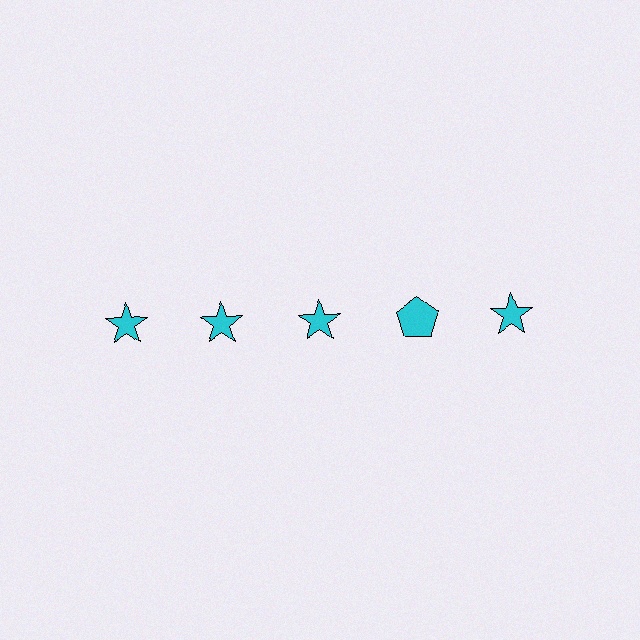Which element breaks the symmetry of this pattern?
The cyan pentagon in the top row, second from right column breaks the symmetry. All other shapes are cyan stars.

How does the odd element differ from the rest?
It has a different shape: pentagon instead of star.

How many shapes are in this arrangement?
There are 5 shapes arranged in a grid pattern.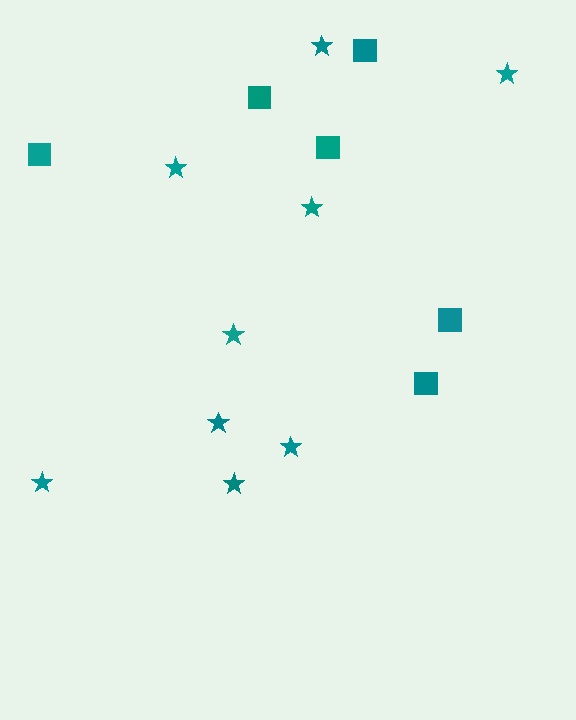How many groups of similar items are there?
There are 2 groups: one group of stars (9) and one group of squares (6).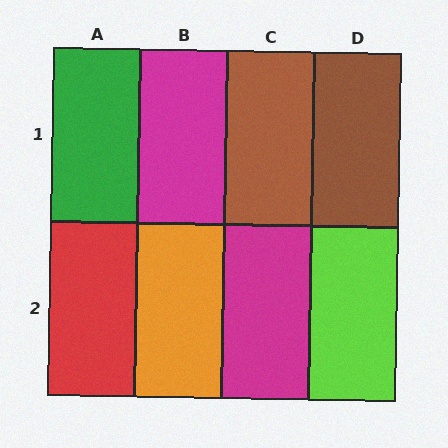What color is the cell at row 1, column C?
Brown.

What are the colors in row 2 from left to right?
Red, orange, magenta, lime.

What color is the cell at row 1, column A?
Green.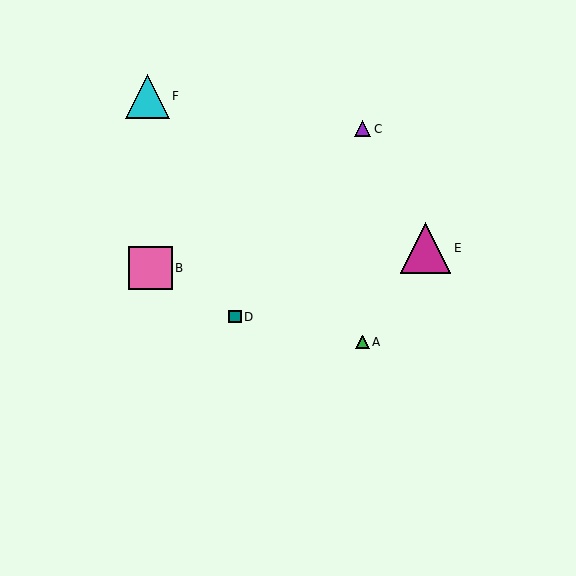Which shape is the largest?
The magenta triangle (labeled E) is the largest.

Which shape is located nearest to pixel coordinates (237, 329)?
The teal square (labeled D) at (235, 317) is nearest to that location.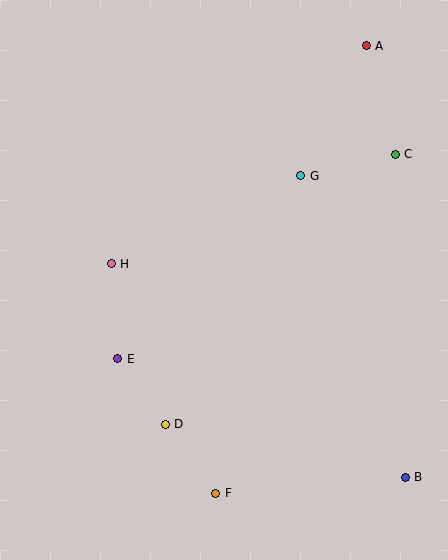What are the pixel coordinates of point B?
Point B is at (405, 477).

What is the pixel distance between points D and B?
The distance between D and B is 246 pixels.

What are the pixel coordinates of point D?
Point D is at (165, 424).